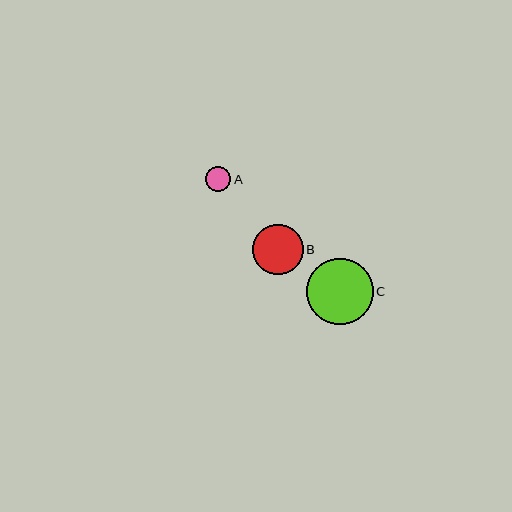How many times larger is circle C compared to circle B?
Circle C is approximately 1.3 times the size of circle B.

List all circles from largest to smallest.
From largest to smallest: C, B, A.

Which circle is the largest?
Circle C is the largest with a size of approximately 67 pixels.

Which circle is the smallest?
Circle A is the smallest with a size of approximately 26 pixels.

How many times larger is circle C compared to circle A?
Circle C is approximately 2.6 times the size of circle A.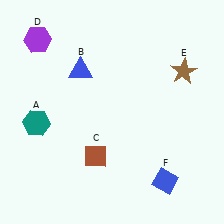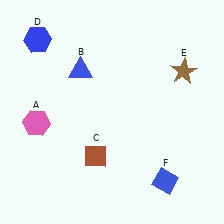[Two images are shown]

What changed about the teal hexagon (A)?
In Image 1, A is teal. In Image 2, it changed to pink.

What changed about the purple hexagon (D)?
In Image 1, D is purple. In Image 2, it changed to blue.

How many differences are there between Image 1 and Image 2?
There are 2 differences between the two images.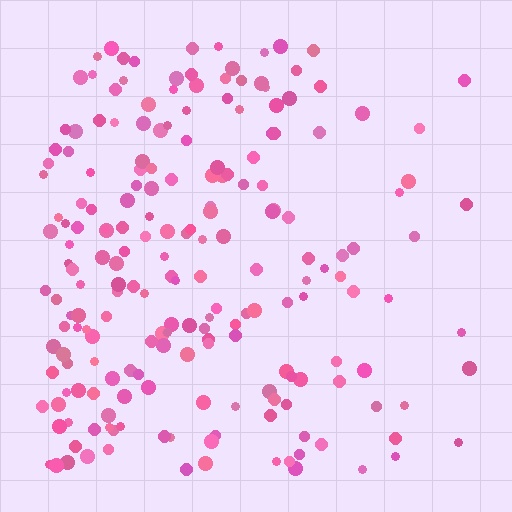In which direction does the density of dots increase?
From right to left, with the left side densest.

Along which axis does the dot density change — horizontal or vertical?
Horizontal.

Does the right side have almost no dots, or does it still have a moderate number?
Still a moderate number, just noticeably fewer than the left.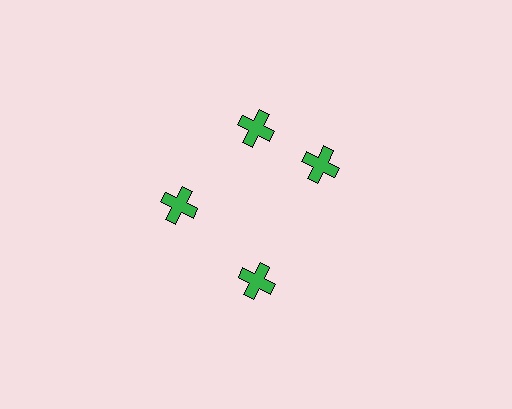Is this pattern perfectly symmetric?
No. The 4 green crosses are arranged in a ring, but one element near the 3 o'clock position is rotated out of alignment along the ring, breaking the 4-fold rotational symmetry.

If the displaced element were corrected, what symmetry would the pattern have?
It would have 4-fold rotational symmetry — the pattern would map onto itself every 90 degrees.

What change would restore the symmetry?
The symmetry would be restored by rotating it back into even spacing with its neighbors so that all 4 crosses sit at equal angles and equal distance from the center.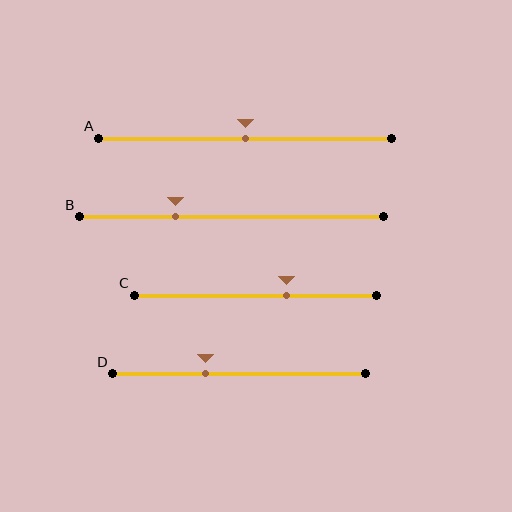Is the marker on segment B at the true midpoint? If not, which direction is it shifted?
No, the marker on segment B is shifted to the left by about 18% of the segment length.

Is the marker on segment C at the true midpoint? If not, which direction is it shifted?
No, the marker on segment C is shifted to the right by about 13% of the segment length.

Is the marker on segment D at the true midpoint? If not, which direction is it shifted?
No, the marker on segment D is shifted to the left by about 13% of the segment length.